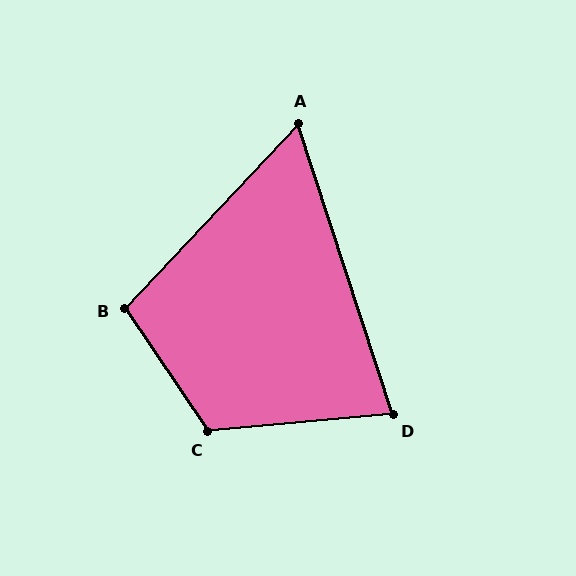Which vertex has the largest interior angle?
C, at approximately 119 degrees.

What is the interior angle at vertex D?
Approximately 77 degrees (acute).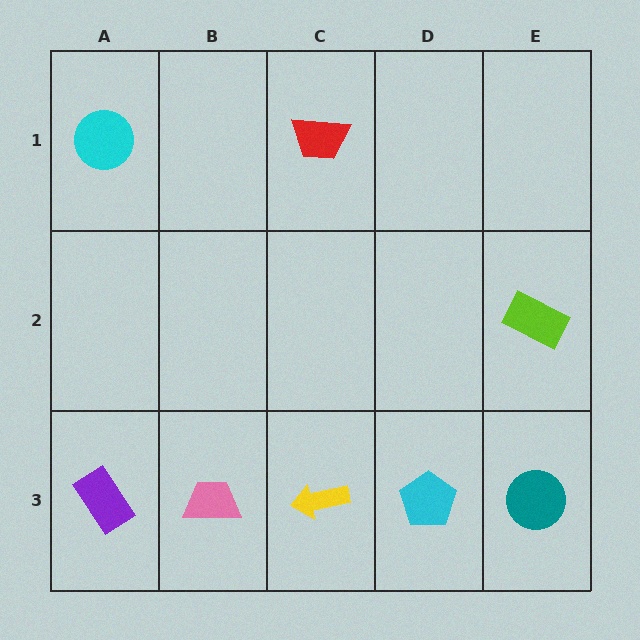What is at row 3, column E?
A teal circle.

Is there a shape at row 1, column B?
No, that cell is empty.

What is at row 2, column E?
A lime rectangle.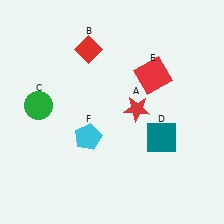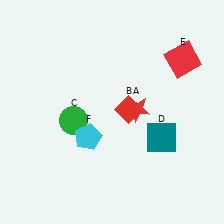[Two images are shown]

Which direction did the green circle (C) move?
The green circle (C) moved right.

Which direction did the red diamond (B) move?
The red diamond (B) moved down.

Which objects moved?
The objects that moved are: the red diamond (B), the green circle (C), the red square (E).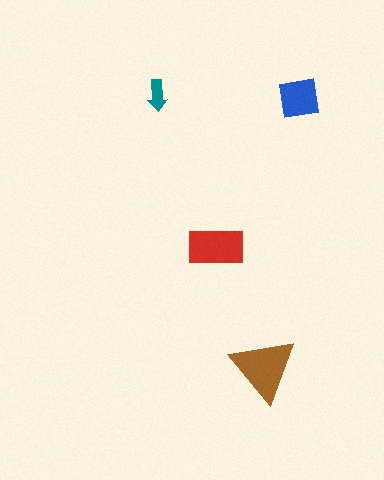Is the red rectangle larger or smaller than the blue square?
Larger.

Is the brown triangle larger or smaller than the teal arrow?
Larger.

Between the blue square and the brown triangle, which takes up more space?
The brown triangle.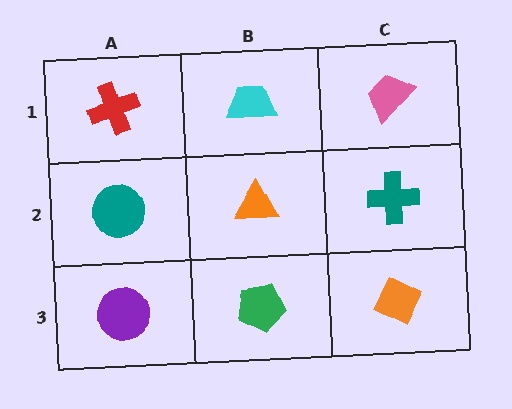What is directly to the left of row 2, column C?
An orange triangle.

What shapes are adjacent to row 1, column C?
A teal cross (row 2, column C), a cyan trapezoid (row 1, column B).